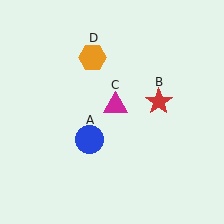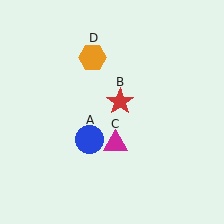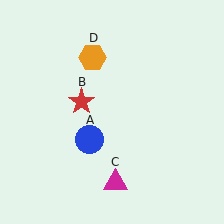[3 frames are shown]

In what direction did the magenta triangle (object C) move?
The magenta triangle (object C) moved down.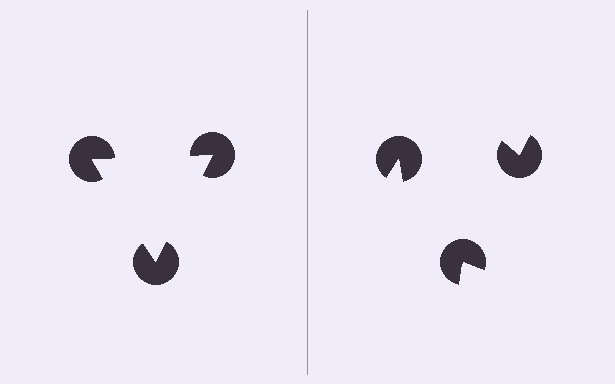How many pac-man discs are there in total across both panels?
6 — 3 on each side.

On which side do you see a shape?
An illusory triangle appears on the left side. On the right side the wedge cuts are rotated, so no coherent shape forms.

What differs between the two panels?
The pac-man discs are positioned identically on both sides; only the wedge orientations differ. On the left they align to a triangle; on the right they are misaligned.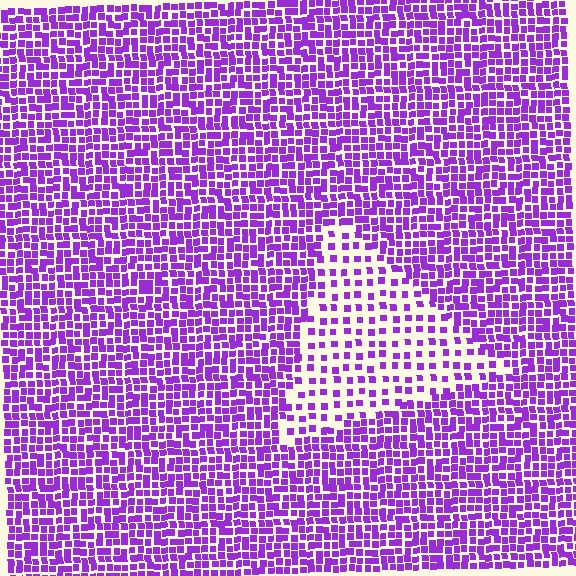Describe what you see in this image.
The image contains small purple elements arranged at two different densities. A triangle-shaped region is visible where the elements are less densely packed than the surrounding area.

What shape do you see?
I see a triangle.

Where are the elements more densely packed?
The elements are more densely packed outside the triangle boundary.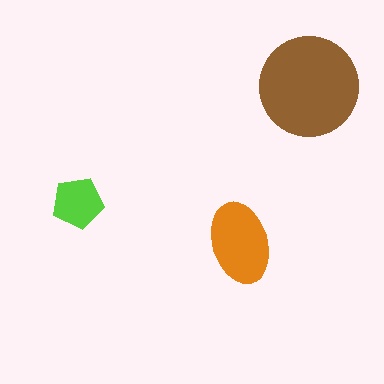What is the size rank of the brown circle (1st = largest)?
1st.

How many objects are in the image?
There are 3 objects in the image.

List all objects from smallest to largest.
The lime pentagon, the orange ellipse, the brown circle.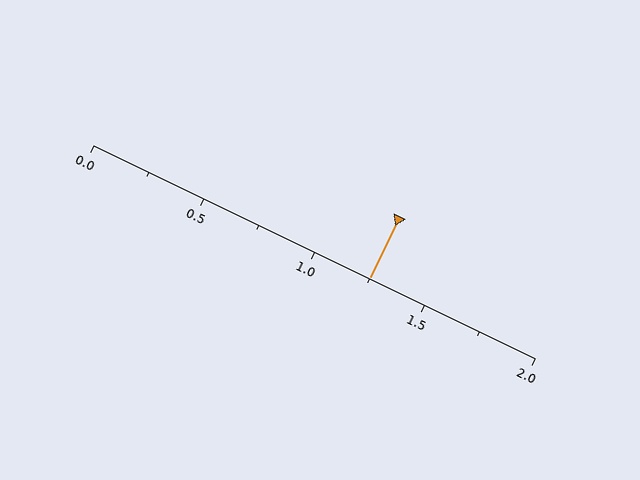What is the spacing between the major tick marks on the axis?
The major ticks are spaced 0.5 apart.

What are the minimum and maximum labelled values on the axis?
The axis runs from 0.0 to 2.0.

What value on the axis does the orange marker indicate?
The marker indicates approximately 1.25.